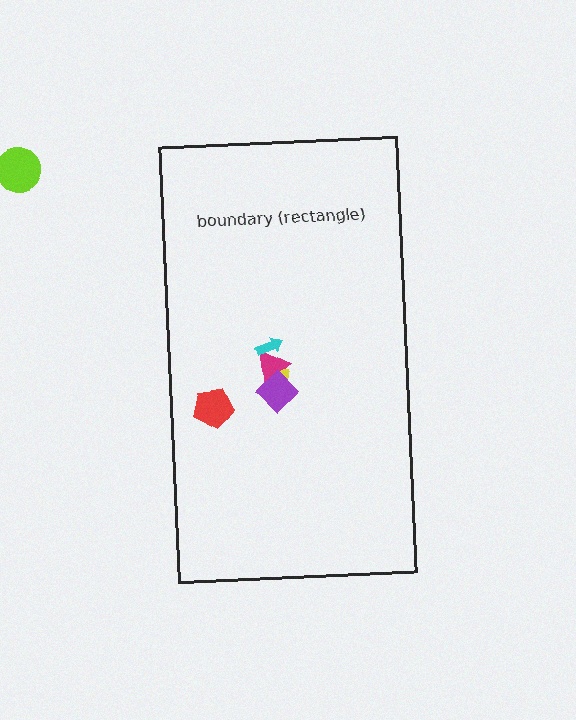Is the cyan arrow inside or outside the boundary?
Inside.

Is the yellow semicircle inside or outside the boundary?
Inside.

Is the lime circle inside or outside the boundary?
Outside.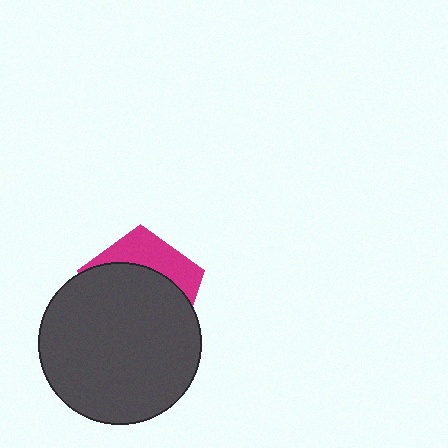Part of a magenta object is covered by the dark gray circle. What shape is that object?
It is a pentagon.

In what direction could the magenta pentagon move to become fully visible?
The magenta pentagon could move up. That would shift it out from behind the dark gray circle entirely.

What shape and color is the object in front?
The object in front is a dark gray circle.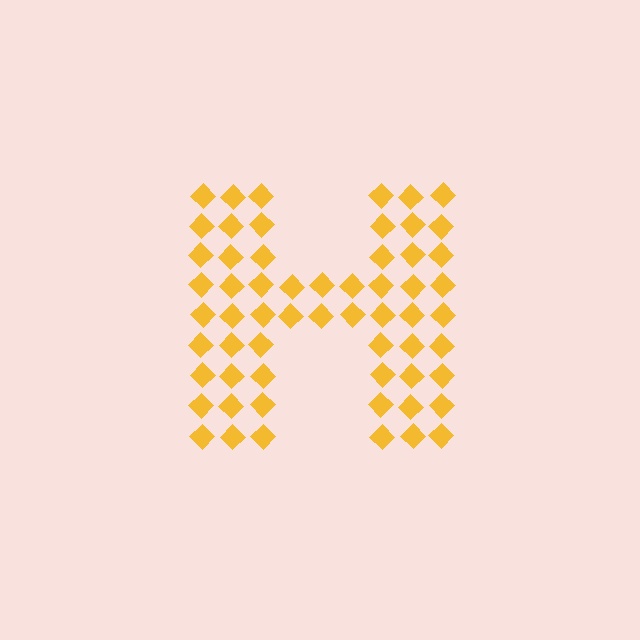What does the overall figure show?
The overall figure shows the letter H.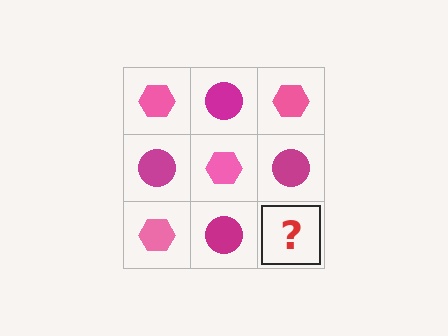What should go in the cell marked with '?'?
The missing cell should contain a pink hexagon.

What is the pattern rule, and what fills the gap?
The rule is that it alternates pink hexagon and magenta circle in a checkerboard pattern. The gap should be filled with a pink hexagon.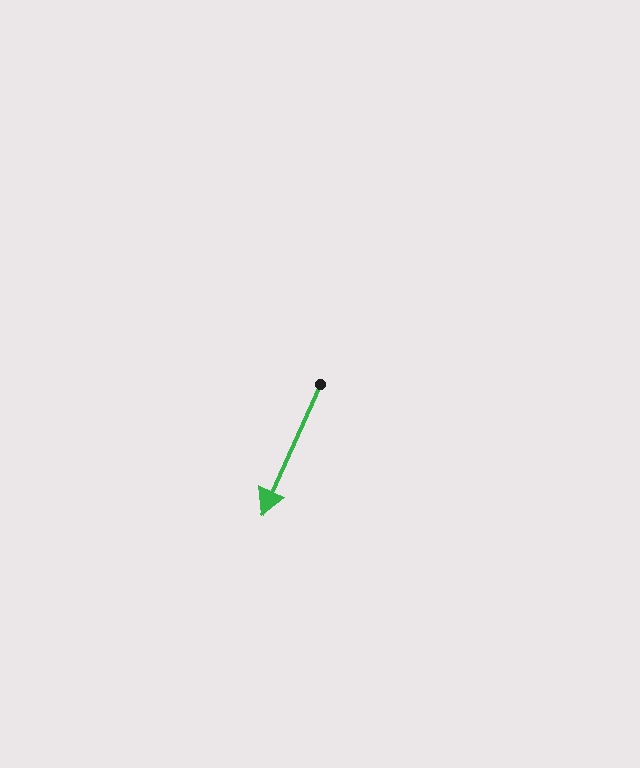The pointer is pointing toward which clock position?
Roughly 7 o'clock.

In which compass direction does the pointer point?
Southwest.